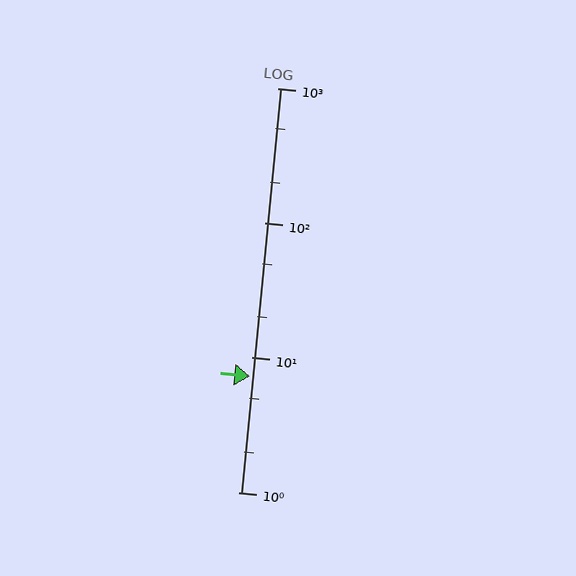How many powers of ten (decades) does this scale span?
The scale spans 3 decades, from 1 to 1000.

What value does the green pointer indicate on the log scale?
The pointer indicates approximately 7.2.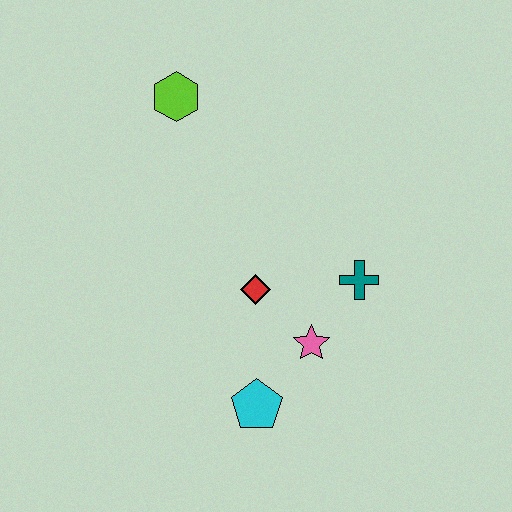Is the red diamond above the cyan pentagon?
Yes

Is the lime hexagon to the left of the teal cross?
Yes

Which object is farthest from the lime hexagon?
The cyan pentagon is farthest from the lime hexagon.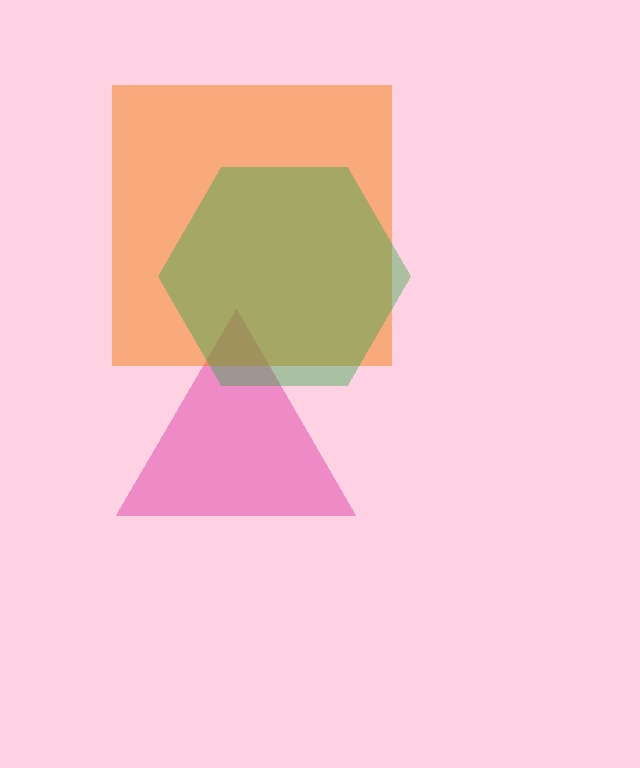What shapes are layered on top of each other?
The layered shapes are: a pink triangle, an orange square, a green hexagon.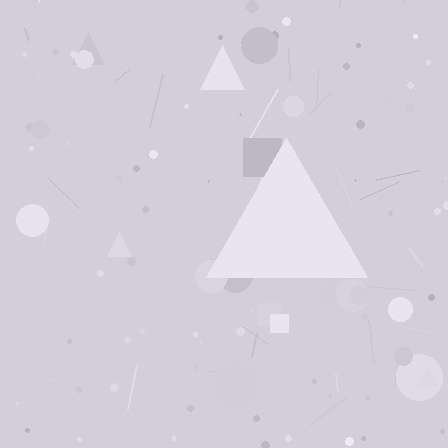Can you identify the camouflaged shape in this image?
The camouflaged shape is a triangle.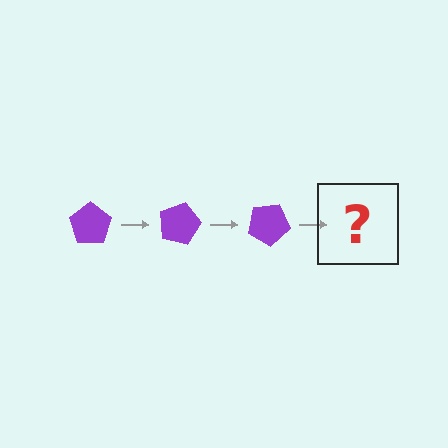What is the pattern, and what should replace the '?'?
The pattern is that the pentagon rotates 15 degrees each step. The '?' should be a purple pentagon rotated 45 degrees.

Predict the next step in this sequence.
The next step is a purple pentagon rotated 45 degrees.